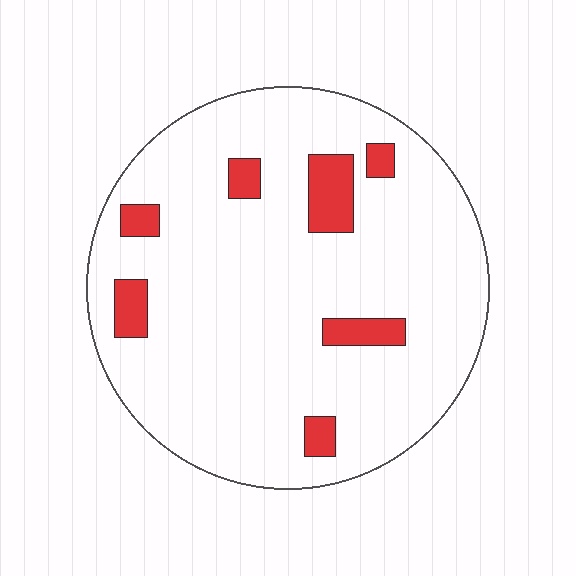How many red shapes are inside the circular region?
7.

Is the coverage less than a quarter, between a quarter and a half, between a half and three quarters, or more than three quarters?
Less than a quarter.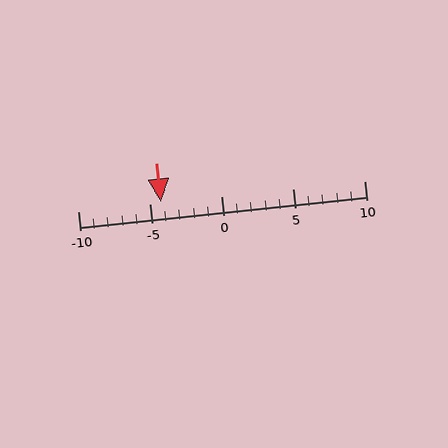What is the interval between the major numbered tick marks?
The major tick marks are spaced 5 units apart.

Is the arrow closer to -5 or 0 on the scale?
The arrow is closer to -5.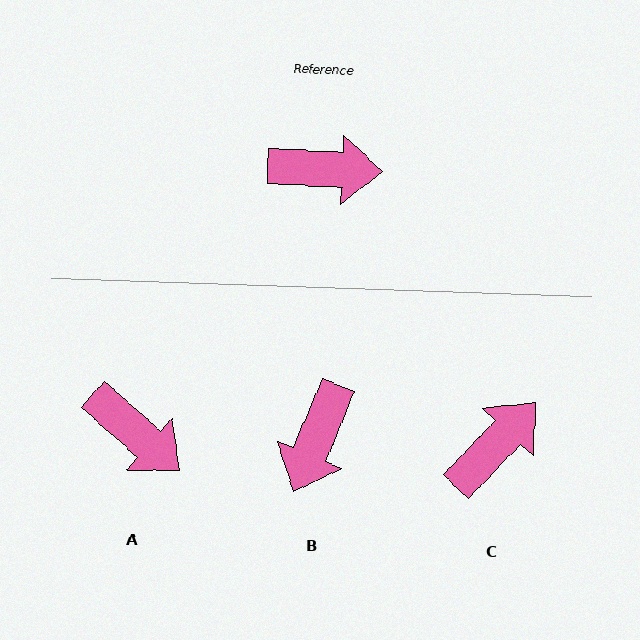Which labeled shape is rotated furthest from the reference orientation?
B, about 110 degrees away.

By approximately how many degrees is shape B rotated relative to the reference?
Approximately 110 degrees clockwise.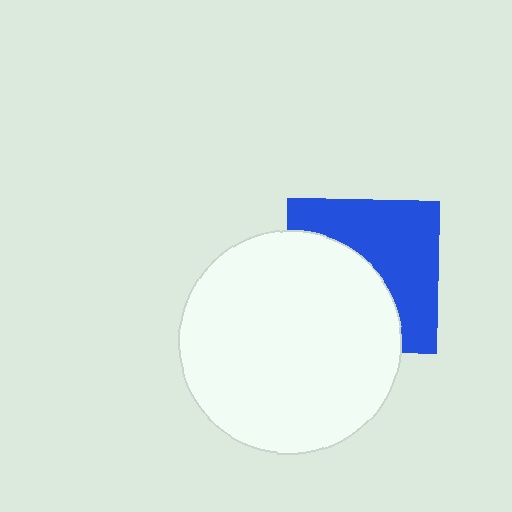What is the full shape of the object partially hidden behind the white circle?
The partially hidden object is a blue square.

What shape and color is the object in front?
The object in front is a white circle.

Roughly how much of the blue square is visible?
About half of it is visible (roughly 51%).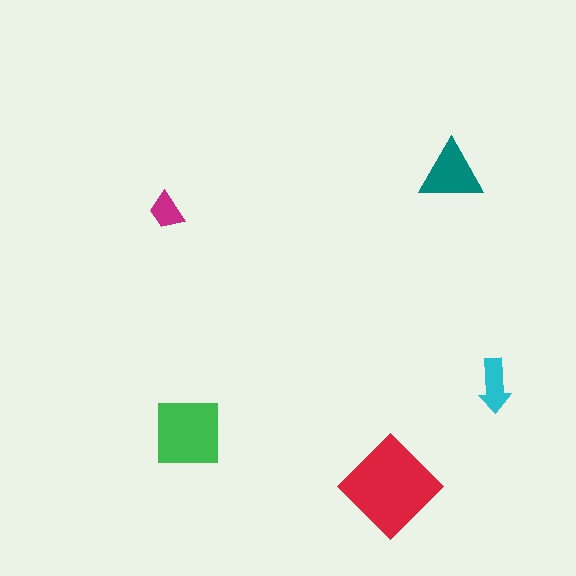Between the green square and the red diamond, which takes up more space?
The red diamond.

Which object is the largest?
The red diamond.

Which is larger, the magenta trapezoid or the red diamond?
The red diamond.